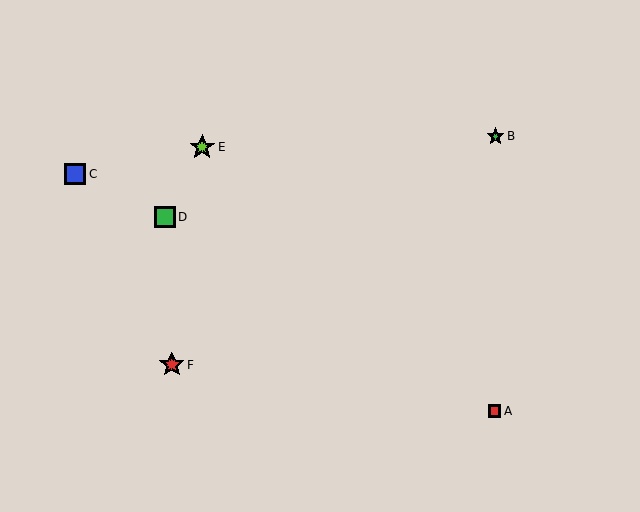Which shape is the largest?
The lime star (labeled E) is the largest.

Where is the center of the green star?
The center of the green star is at (495, 136).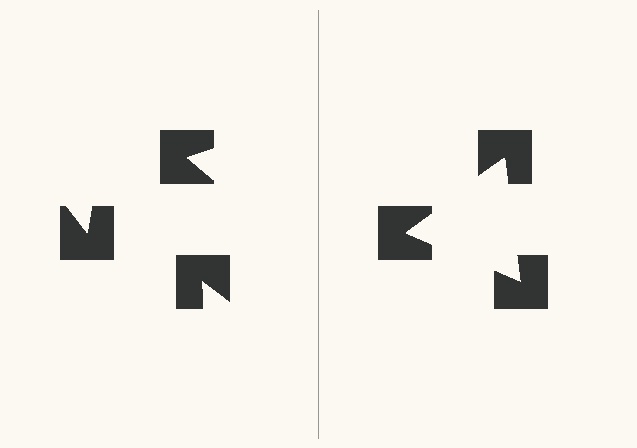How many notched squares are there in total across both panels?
6 — 3 on each side.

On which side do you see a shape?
An illusory triangle appears on the right side. On the left side the wedge cuts are rotated, so no coherent shape forms.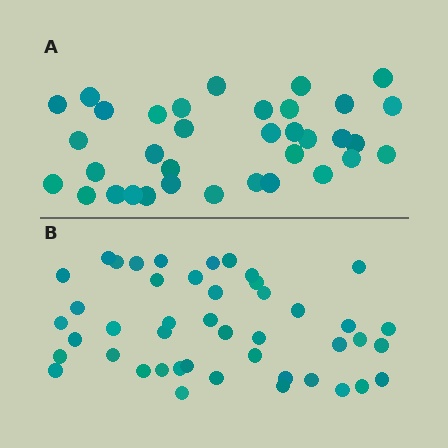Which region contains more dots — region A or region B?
Region B (the bottom region) has more dots.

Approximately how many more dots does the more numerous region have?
Region B has roughly 10 or so more dots than region A.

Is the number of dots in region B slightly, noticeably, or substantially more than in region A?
Region B has noticeably more, but not dramatically so. The ratio is roughly 1.3 to 1.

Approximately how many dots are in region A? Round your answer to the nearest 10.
About 40 dots. (The exact count is 35, which rounds to 40.)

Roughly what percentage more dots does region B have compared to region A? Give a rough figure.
About 30% more.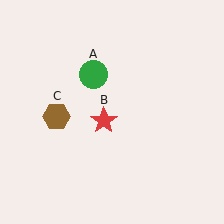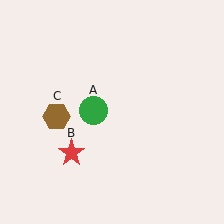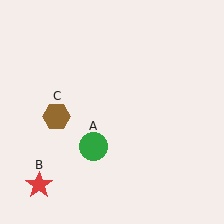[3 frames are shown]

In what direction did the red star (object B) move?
The red star (object B) moved down and to the left.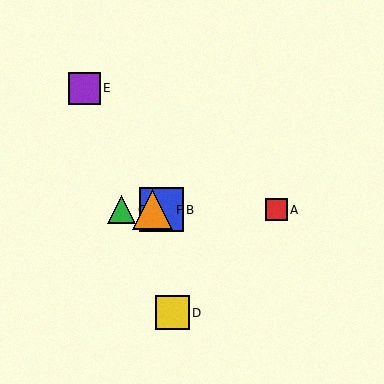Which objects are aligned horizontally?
Objects A, B, C, F are aligned horizontally.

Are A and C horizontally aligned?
Yes, both are at y≈210.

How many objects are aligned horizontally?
4 objects (A, B, C, F) are aligned horizontally.